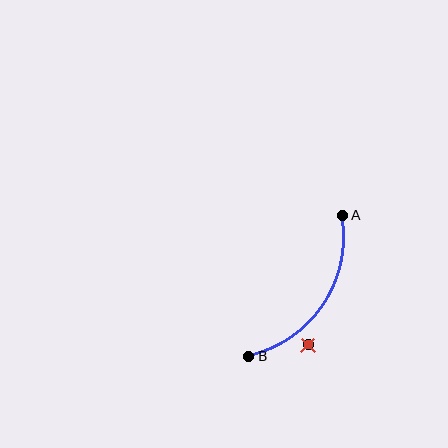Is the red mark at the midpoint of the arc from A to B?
No — the red mark does not lie on the arc at all. It sits slightly outside the curve.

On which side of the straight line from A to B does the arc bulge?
The arc bulges to the right of the straight line connecting A and B.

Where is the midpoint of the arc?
The arc midpoint is the point on the curve farthest from the straight line joining A and B. It sits to the right of that line.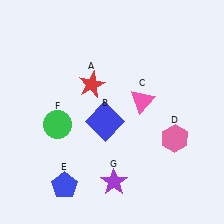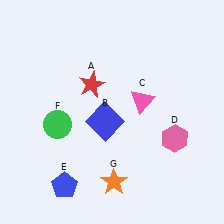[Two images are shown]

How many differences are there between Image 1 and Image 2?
There is 1 difference between the two images.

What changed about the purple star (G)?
In Image 1, G is purple. In Image 2, it changed to orange.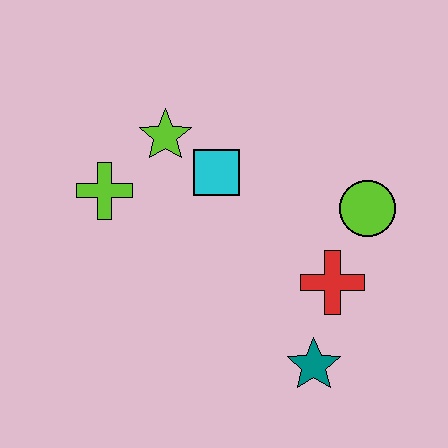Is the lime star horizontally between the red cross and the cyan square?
No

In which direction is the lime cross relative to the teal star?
The lime cross is to the left of the teal star.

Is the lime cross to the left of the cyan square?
Yes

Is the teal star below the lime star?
Yes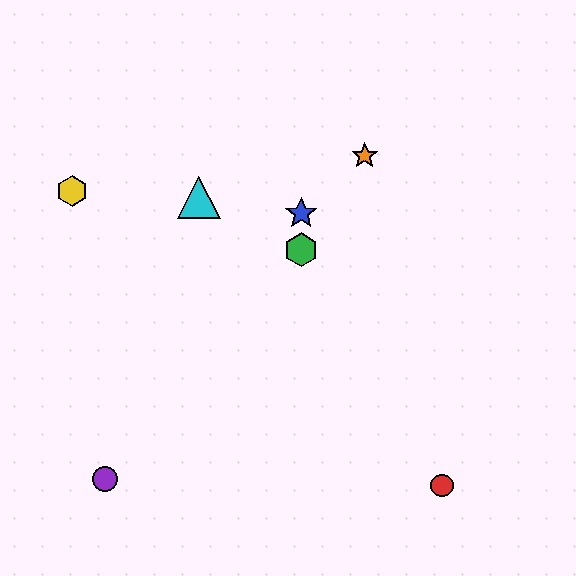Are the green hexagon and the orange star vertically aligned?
No, the green hexagon is at x≈301 and the orange star is at x≈365.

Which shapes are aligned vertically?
The blue star, the green hexagon are aligned vertically.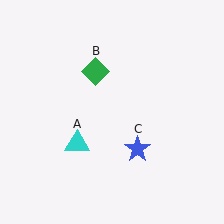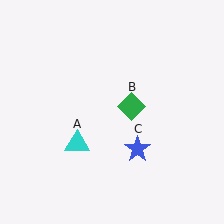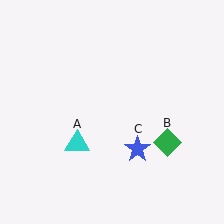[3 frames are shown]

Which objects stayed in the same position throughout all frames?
Cyan triangle (object A) and blue star (object C) remained stationary.